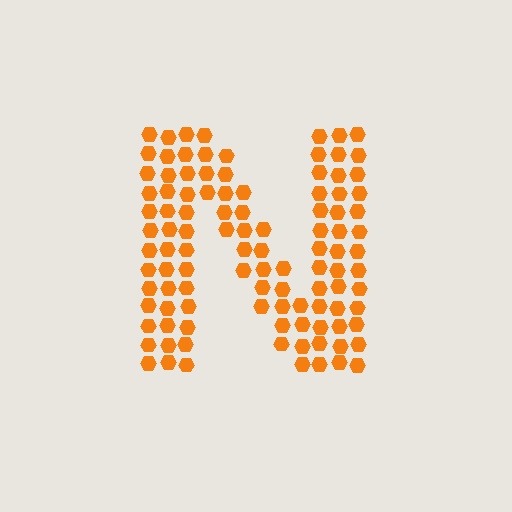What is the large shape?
The large shape is the letter N.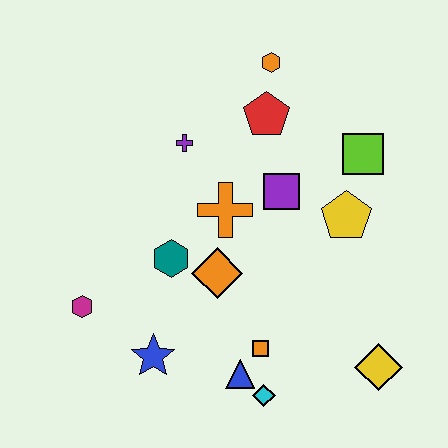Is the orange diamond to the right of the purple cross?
Yes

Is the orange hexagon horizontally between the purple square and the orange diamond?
Yes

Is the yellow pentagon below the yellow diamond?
No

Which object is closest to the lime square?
The yellow pentagon is closest to the lime square.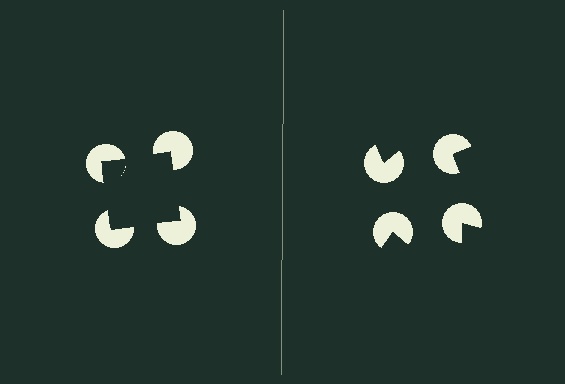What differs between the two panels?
The pac-man discs are positioned identically on both sides; only the wedge orientations differ. On the left they align to a square; on the right they are misaligned.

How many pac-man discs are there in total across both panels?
8 — 4 on each side.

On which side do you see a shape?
An illusory square appears on the left side. On the right side the wedge cuts are rotated, so no coherent shape forms.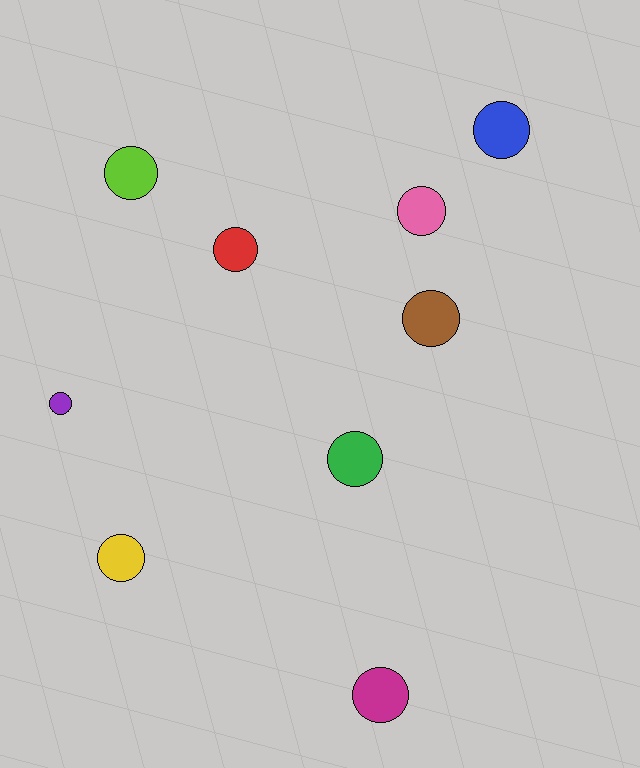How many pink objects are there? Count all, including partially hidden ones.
There is 1 pink object.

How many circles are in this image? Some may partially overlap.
There are 9 circles.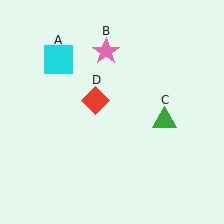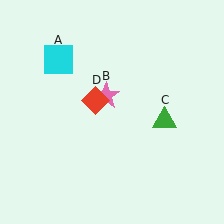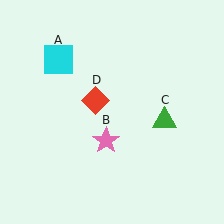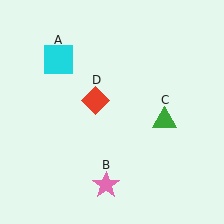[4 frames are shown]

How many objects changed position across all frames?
1 object changed position: pink star (object B).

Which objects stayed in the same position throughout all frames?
Cyan square (object A) and green triangle (object C) and red diamond (object D) remained stationary.